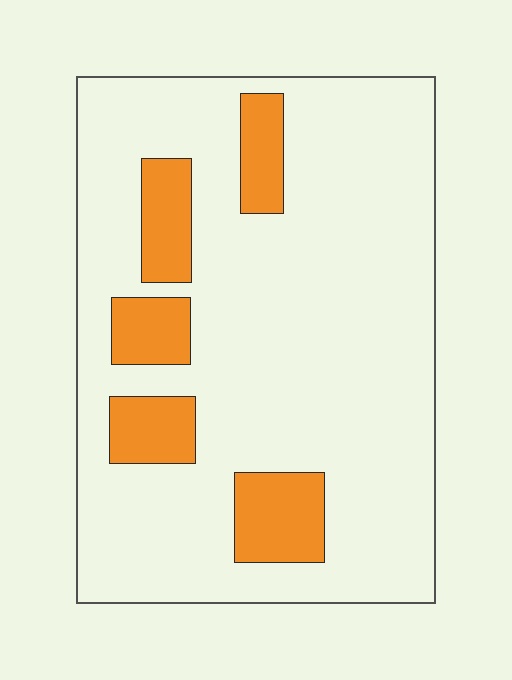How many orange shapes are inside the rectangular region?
5.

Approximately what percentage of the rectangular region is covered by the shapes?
Approximately 15%.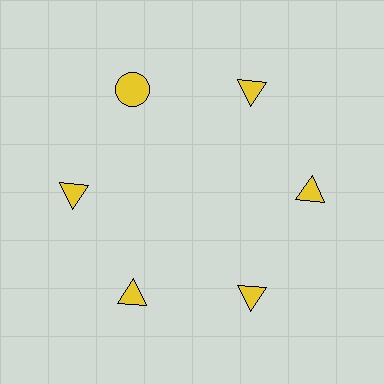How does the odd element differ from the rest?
It has a different shape: circle instead of triangle.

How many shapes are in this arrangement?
There are 6 shapes arranged in a ring pattern.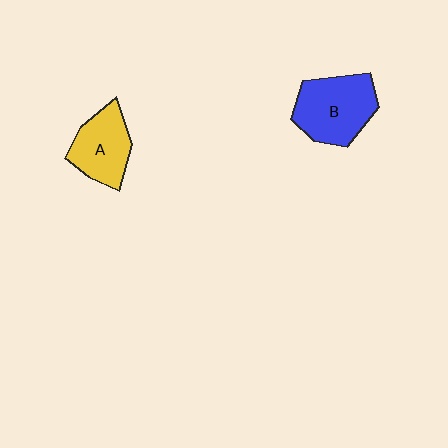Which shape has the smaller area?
Shape A (yellow).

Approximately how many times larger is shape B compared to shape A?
Approximately 1.3 times.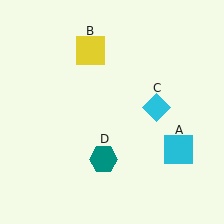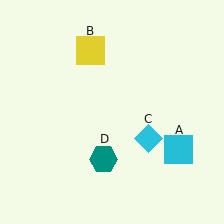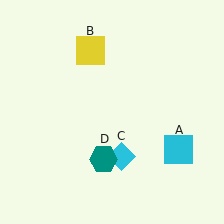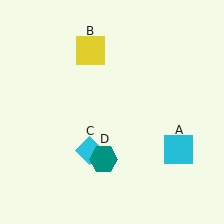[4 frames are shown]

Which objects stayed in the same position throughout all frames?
Cyan square (object A) and yellow square (object B) and teal hexagon (object D) remained stationary.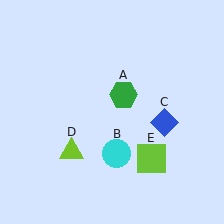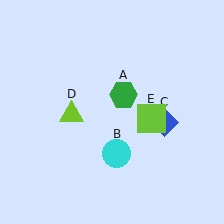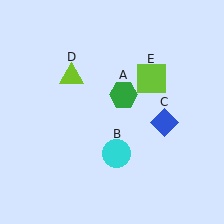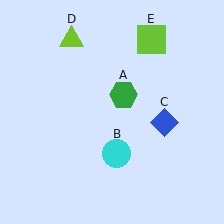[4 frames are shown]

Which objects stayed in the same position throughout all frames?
Green hexagon (object A) and cyan circle (object B) and blue diamond (object C) remained stationary.